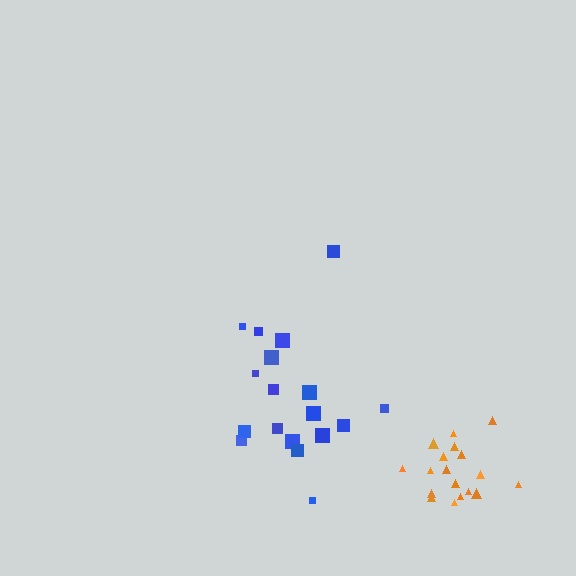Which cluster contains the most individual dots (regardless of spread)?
Orange (18).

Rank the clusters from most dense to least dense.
orange, blue.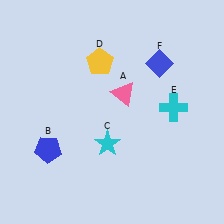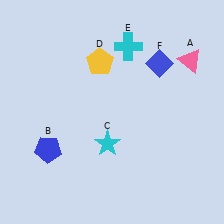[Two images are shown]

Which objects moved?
The objects that moved are: the pink triangle (A), the cyan cross (E).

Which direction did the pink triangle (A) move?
The pink triangle (A) moved right.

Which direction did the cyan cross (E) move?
The cyan cross (E) moved up.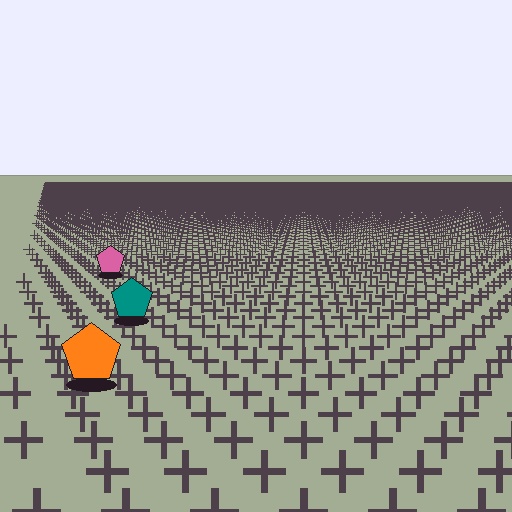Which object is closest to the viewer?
The orange pentagon is closest. The texture marks near it are larger and more spread out.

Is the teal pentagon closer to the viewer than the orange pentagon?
No. The orange pentagon is closer — you can tell from the texture gradient: the ground texture is coarser near it.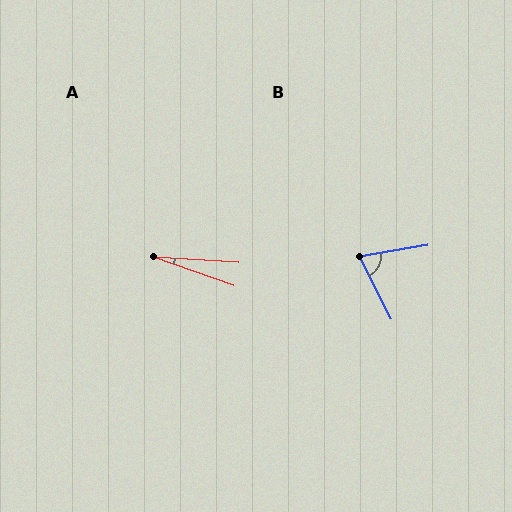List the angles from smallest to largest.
A (15°), B (73°).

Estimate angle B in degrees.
Approximately 73 degrees.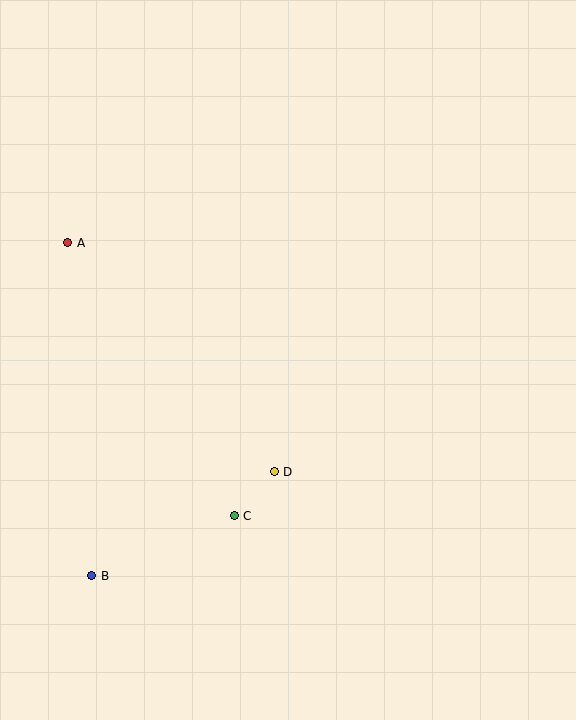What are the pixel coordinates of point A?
Point A is at (68, 243).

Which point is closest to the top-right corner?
Point D is closest to the top-right corner.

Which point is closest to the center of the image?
Point D at (274, 472) is closest to the center.